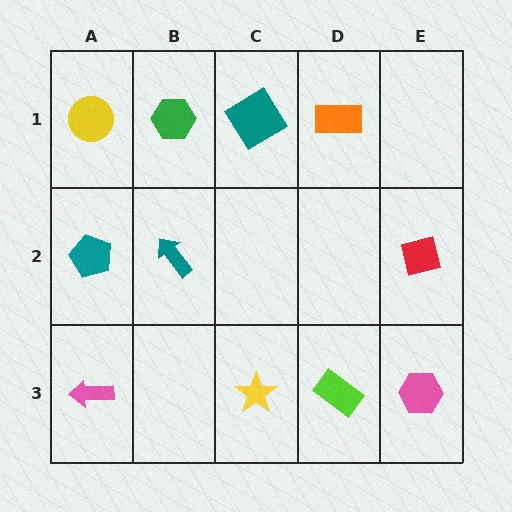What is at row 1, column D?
An orange rectangle.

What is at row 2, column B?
A teal arrow.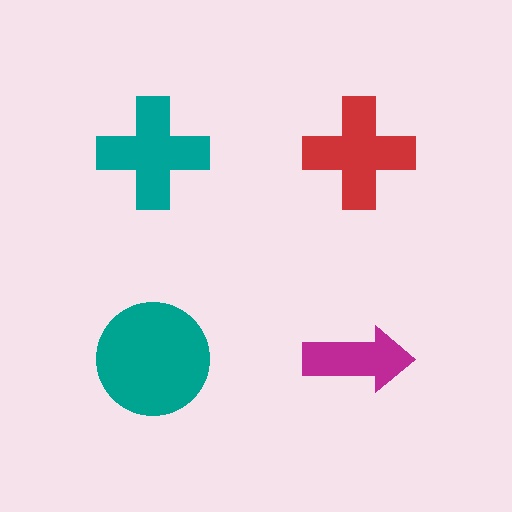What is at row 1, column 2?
A red cross.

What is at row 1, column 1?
A teal cross.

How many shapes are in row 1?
2 shapes.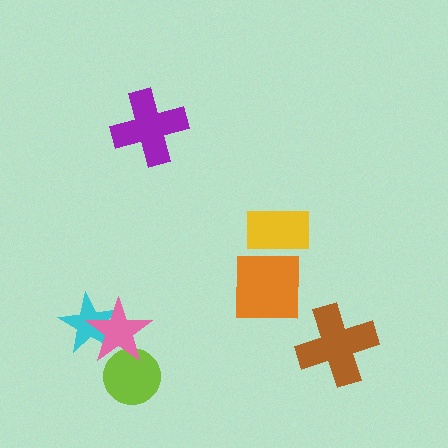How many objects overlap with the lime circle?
1 object overlaps with the lime circle.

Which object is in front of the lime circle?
The pink star is in front of the lime circle.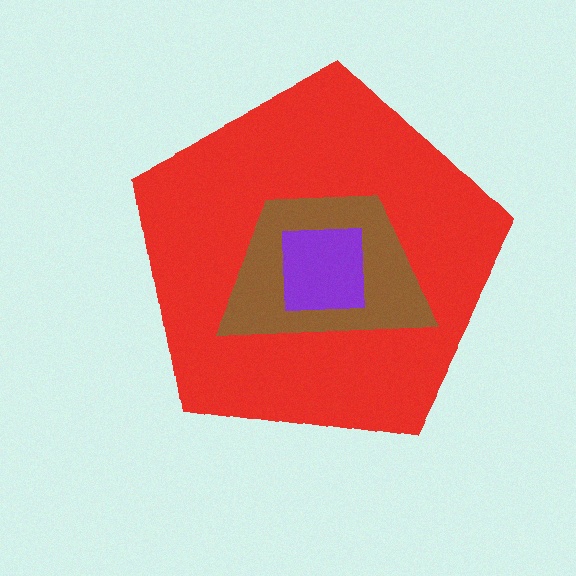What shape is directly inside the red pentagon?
The brown trapezoid.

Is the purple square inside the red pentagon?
Yes.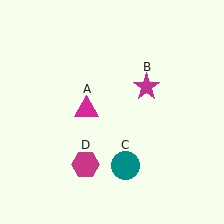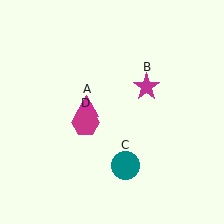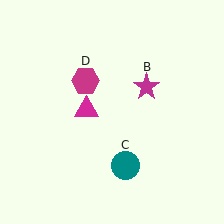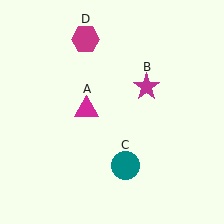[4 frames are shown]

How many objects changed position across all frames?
1 object changed position: magenta hexagon (object D).